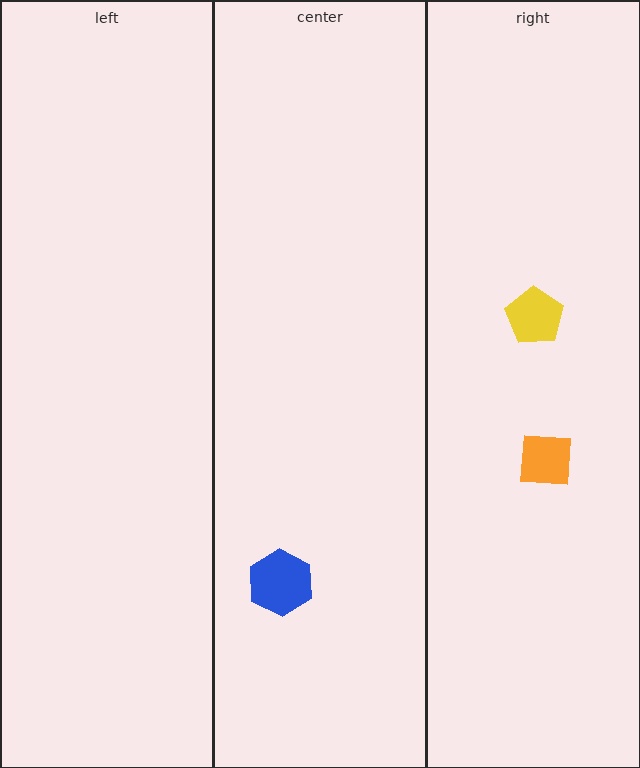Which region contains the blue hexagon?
The center region.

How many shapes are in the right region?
2.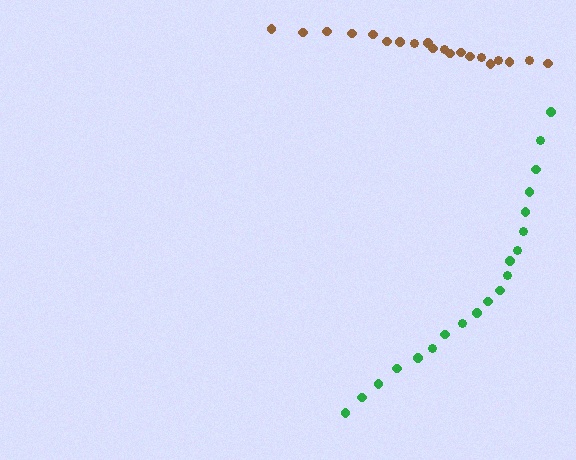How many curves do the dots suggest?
There are 2 distinct paths.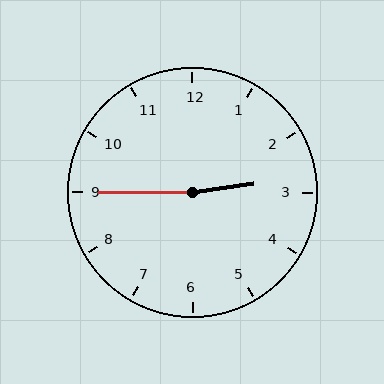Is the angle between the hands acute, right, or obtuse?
It is obtuse.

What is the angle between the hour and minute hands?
Approximately 172 degrees.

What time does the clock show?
2:45.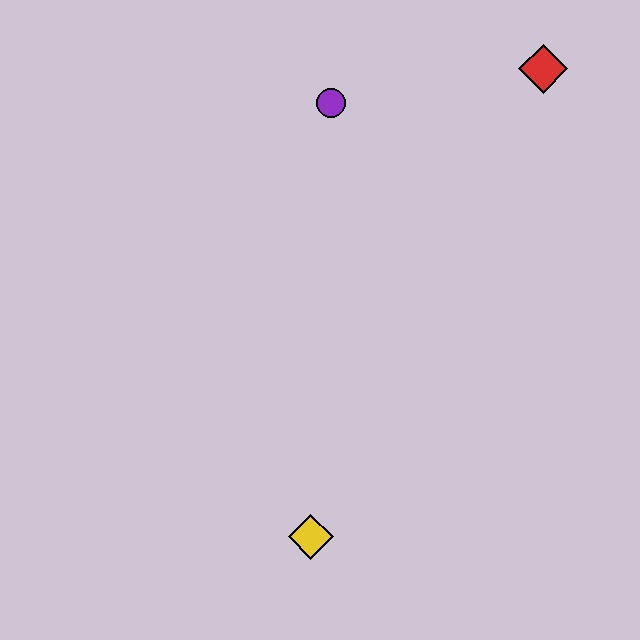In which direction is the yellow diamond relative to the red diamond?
The yellow diamond is below the red diamond.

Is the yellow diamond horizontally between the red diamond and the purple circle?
No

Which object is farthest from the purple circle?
The yellow diamond is farthest from the purple circle.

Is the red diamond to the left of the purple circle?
No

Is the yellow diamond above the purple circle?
No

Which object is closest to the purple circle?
The red diamond is closest to the purple circle.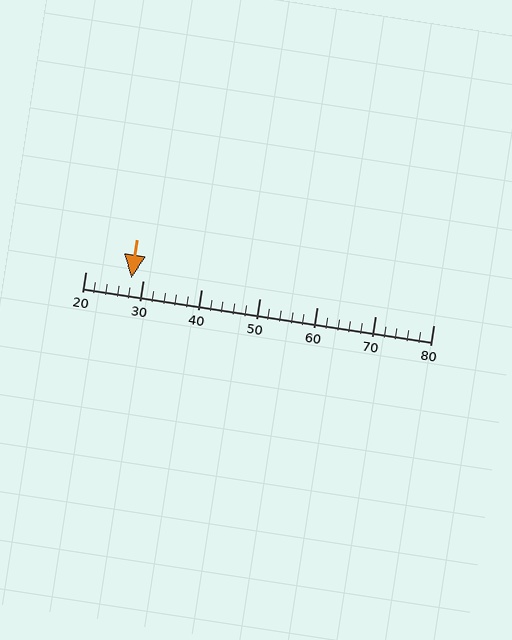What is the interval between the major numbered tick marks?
The major tick marks are spaced 10 units apart.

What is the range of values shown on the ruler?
The ruler shows values from 20 to 80.